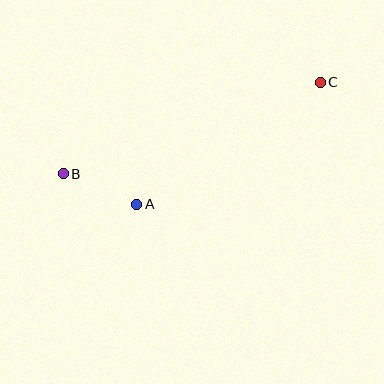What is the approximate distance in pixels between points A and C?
The distance between A and C is approximately 220 pixels.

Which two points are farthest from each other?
Points B and C are farthest from each other.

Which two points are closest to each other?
Points A and B are closest to each other.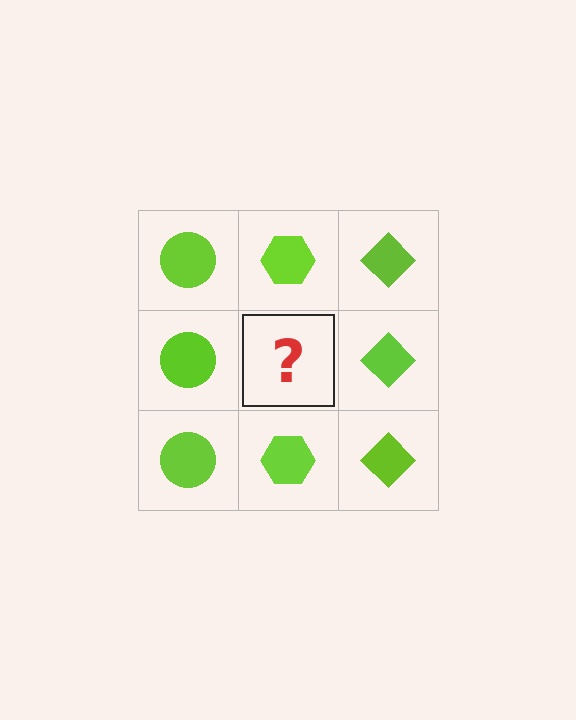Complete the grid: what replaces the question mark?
The question mark should be replaced with a lime hexagon.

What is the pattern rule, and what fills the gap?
The rule is that each column has a consistent shape. The gap should be filled with a lime hexagon.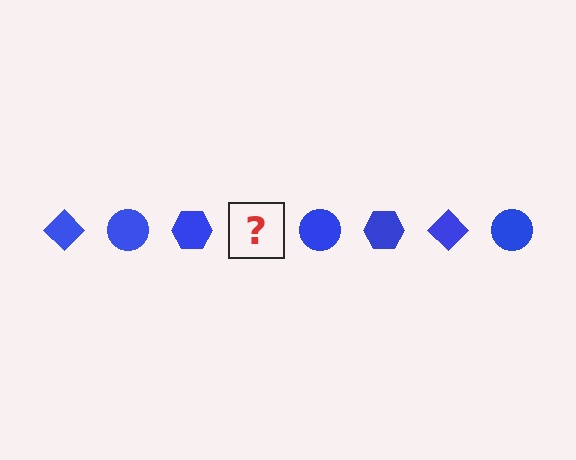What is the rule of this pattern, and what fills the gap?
The rule is that the pattern cycles through diamond, circle, hexagon shapes in blue. The gap should be filled with a blue diamond.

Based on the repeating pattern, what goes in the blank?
The blank should be a blue diamond.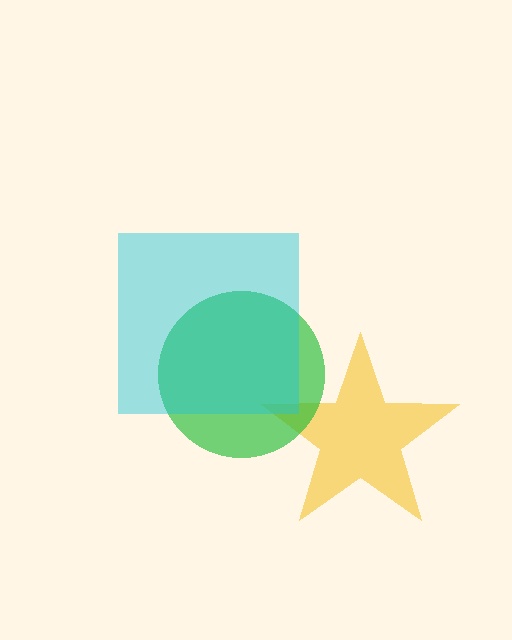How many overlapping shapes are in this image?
There are 3 overlapping shapes in the image.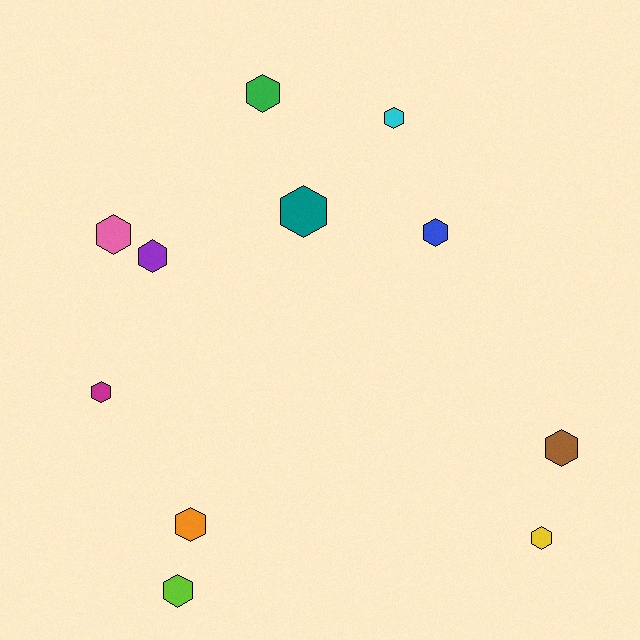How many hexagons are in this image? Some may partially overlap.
There are 11 hexagons.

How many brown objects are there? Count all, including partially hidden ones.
There is 1 brown object.